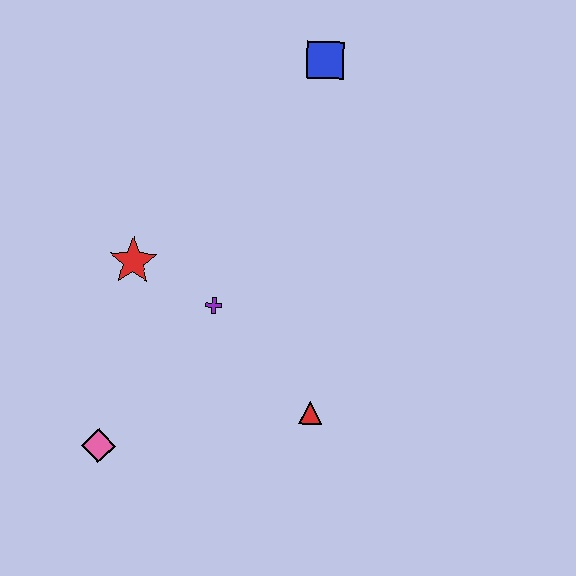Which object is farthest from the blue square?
The pink diamond is farthest from the blue square.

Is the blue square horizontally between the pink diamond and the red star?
No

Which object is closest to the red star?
The purple cross is closest to the red star.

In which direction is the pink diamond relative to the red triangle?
The pink diamond is to the left of the red triangle.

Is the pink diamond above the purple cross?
No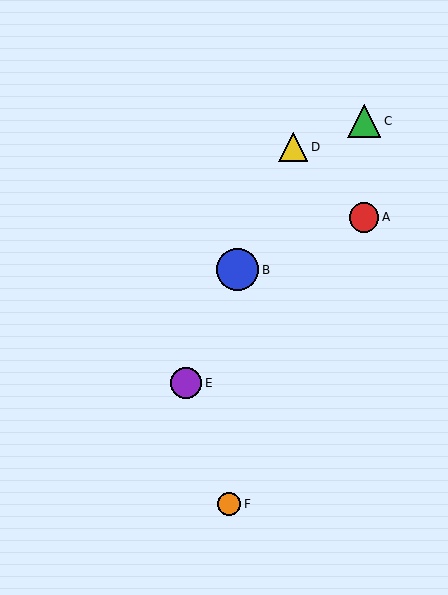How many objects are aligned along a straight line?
3 objects (B, D, E) are aligned along a straight line.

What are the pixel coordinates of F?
Object F is at (229, 504).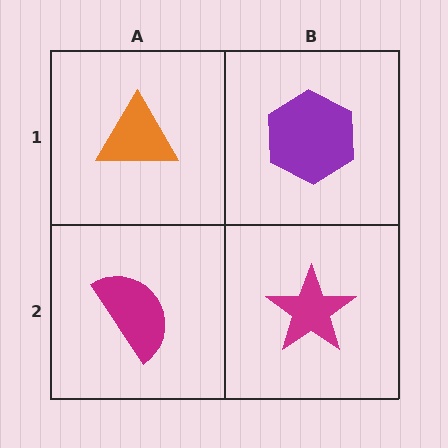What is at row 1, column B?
A purple hexagon.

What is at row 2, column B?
A magenta star.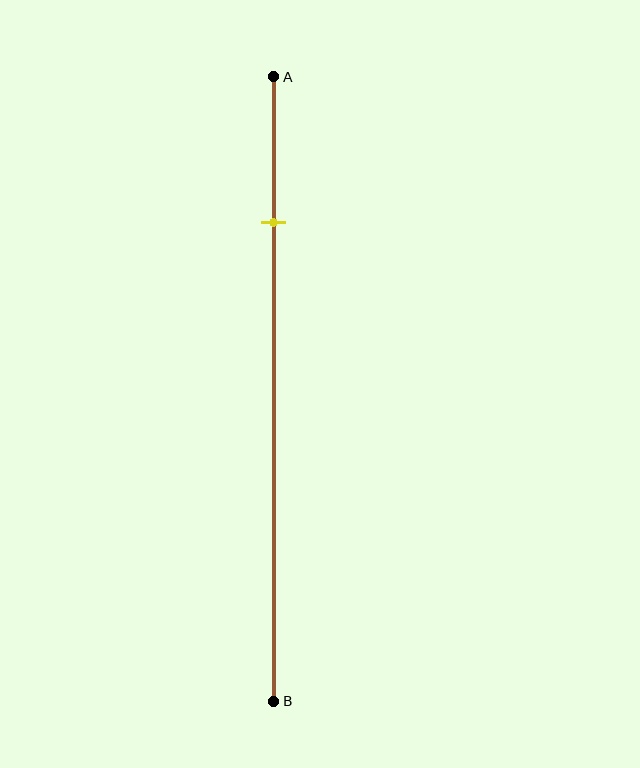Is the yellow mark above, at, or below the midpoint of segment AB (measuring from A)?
The yellow mark is above the midpoint of segment AB.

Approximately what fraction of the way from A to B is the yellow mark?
The yellow mark is approximately 25% of the way from A to B.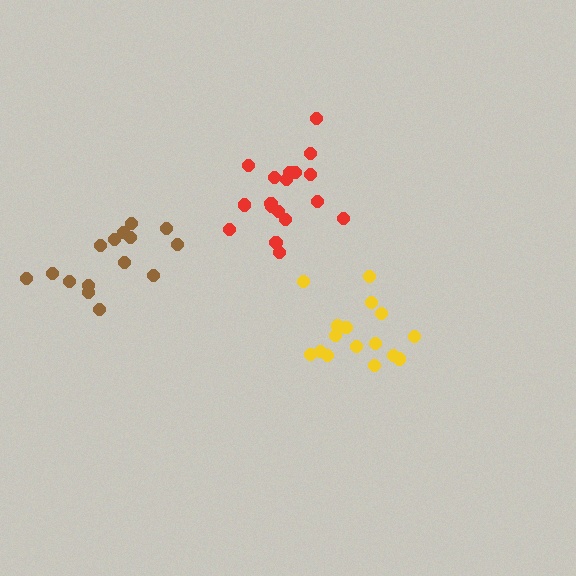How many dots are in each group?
Group 1: 16 dots, Group 2: 18 dots, Group 3: 15 dots (49 total).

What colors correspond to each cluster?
The clusters are colored: yellow, red, brown.